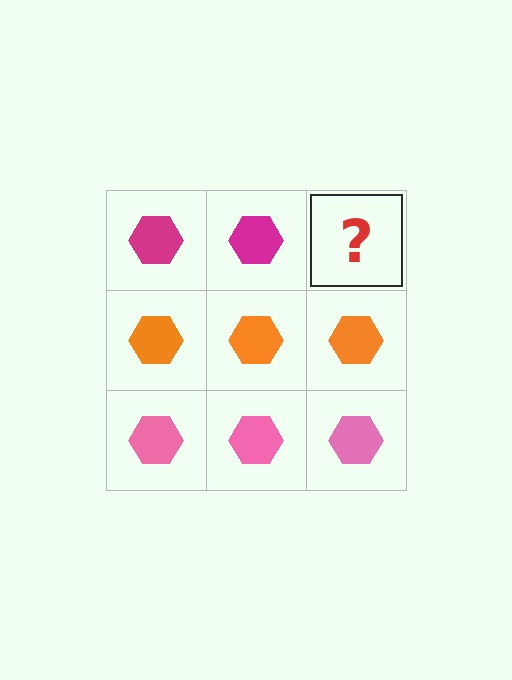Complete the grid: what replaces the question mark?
The question mark should be replaced with a magenta hexagon.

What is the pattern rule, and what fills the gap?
The rule is that each row has a consistent color. The gap should be filled with a magenta hexagon.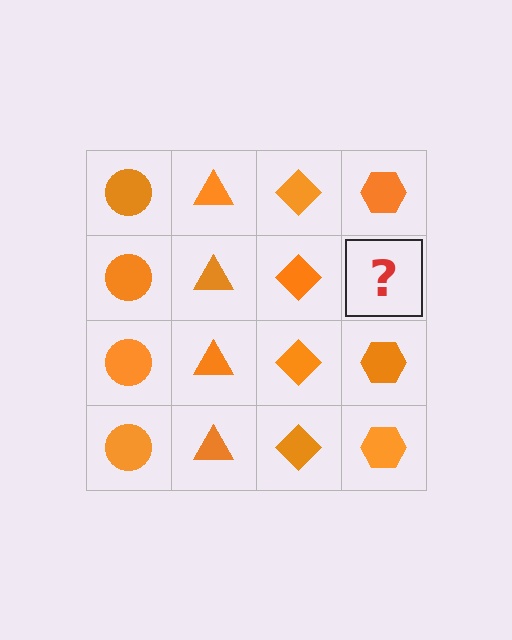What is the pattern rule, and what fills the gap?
The rule is that each column has a consistent shape. The gap should be filled with an orange hexagon.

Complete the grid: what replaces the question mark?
The question mark should be replaced with an orange hexagon.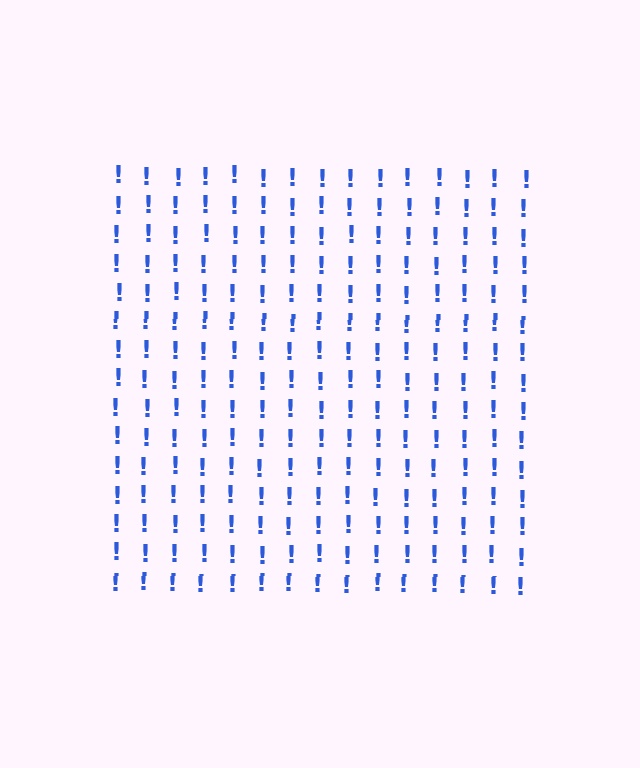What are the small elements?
The small elements are exclamation marks.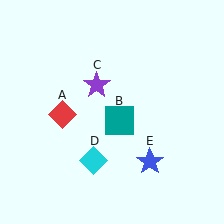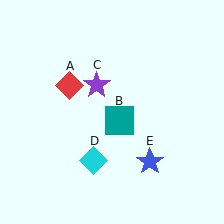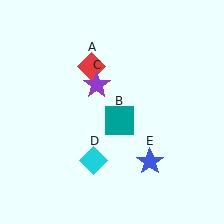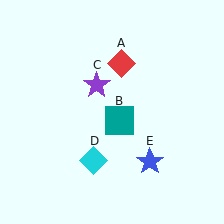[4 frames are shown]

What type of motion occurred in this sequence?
The red diamond (object A) rotated clockwise around the center of the scene.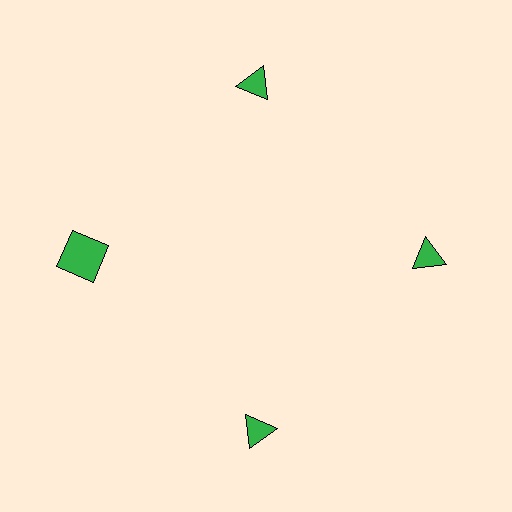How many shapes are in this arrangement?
There are 4 shapes arranged in a ring pattern.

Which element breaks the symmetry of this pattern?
The green square at roughly the 9 o'clock position breaks the symmetry. All other shapes are green triangles.